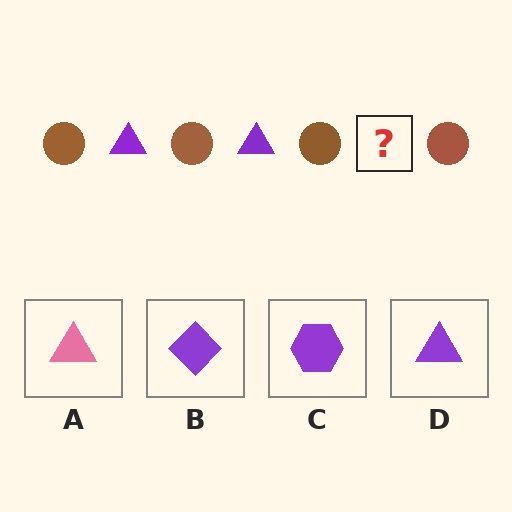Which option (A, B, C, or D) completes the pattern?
D.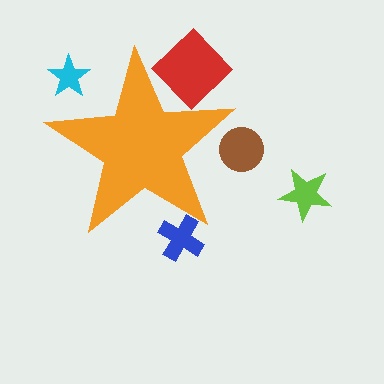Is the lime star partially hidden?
No, the lime star is fully visible.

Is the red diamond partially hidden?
Yes, the red diamond is partially hidden behind the orange star.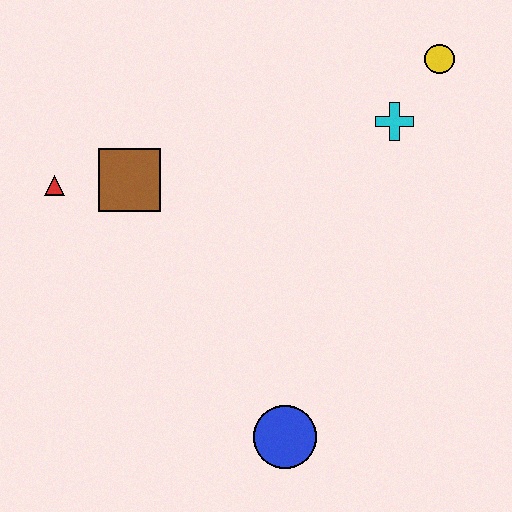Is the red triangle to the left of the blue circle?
Yes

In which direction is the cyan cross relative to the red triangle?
The cyan cross is to the right of the red triangle.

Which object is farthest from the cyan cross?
The red triangle is farthest from the cyan cross.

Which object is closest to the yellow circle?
The cyan cross is closest to the yellow circle.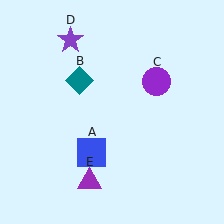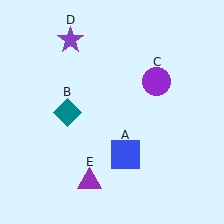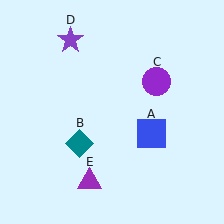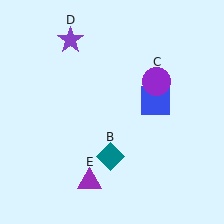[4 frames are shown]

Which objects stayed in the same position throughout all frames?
Purple circle (object C) and purple star (object D) and purple triangle (object E) remained stationary.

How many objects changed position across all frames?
2 objects changed position: blue square (object A), teal diamond (object B).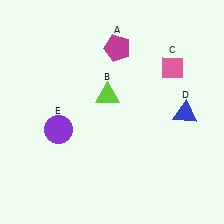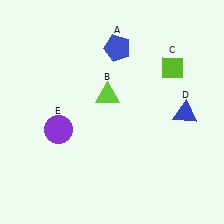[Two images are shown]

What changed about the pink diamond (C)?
In Image 1, C is pink. In Image 2, it changed to lime.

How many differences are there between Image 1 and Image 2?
There are 2 differences between the two images.